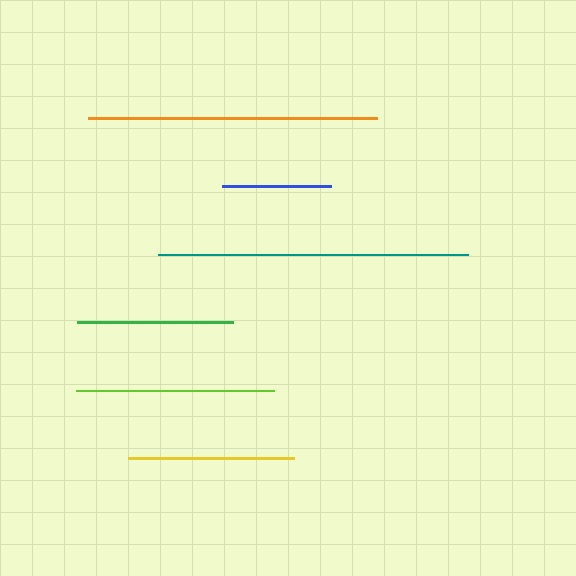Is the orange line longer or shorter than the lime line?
The orange line is longer than the lime line.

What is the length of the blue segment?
The blue segment is approximately 108 pixels long.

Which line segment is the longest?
The teal line is the longest at approximately 310 pixels.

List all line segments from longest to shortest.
From longest to shortest: teal, orange, lime, yellow, green, blue.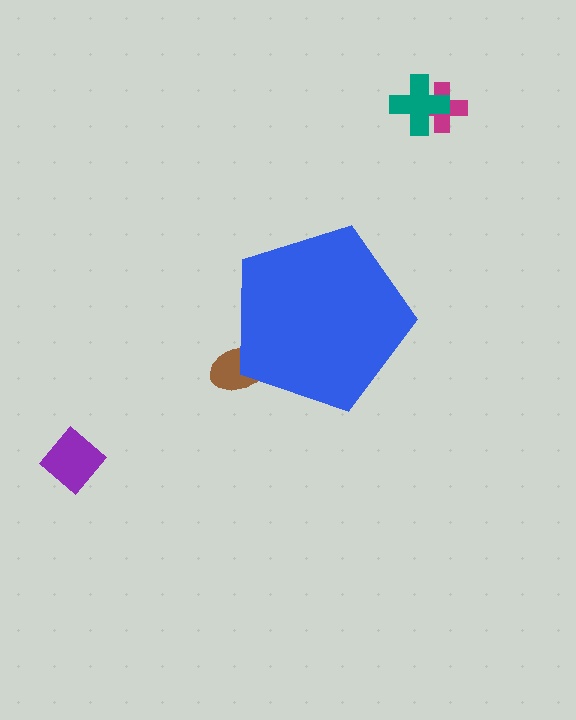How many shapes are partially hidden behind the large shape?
1 shape is partially hidden.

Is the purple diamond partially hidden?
No, the purple diamond is fully visible.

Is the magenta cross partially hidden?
No, the magenta cross is fully visible.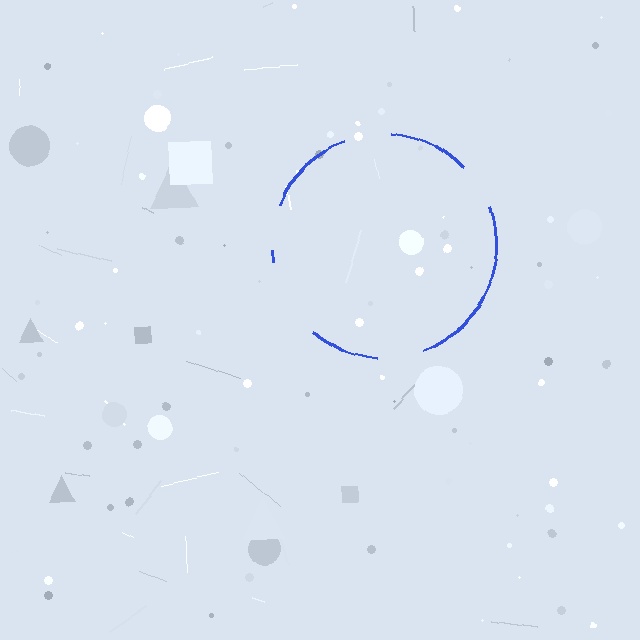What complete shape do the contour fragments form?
The contour fragments form a circle.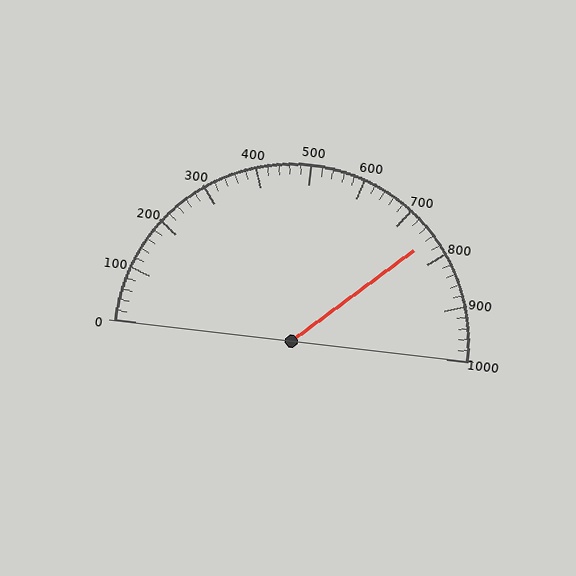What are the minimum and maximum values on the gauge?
The gauge ranges from 0 to 1000.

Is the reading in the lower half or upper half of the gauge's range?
The reading is in the upper half of the range (0 to 1000).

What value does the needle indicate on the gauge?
The needle indicates approximately 760.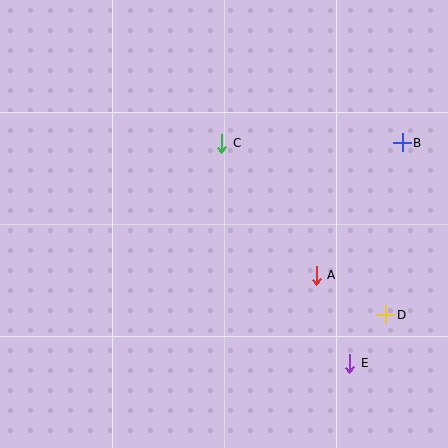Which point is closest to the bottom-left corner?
Point E is closest to the bottom-left corner.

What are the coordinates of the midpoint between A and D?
The midpoint between A and D is at (351, 295).